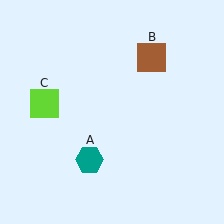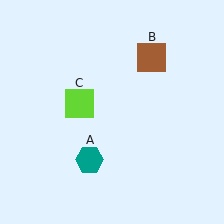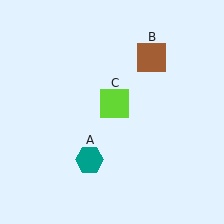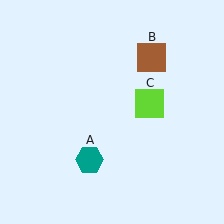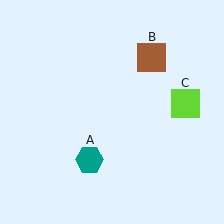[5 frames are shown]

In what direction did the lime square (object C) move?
The lime square (object C) moved right.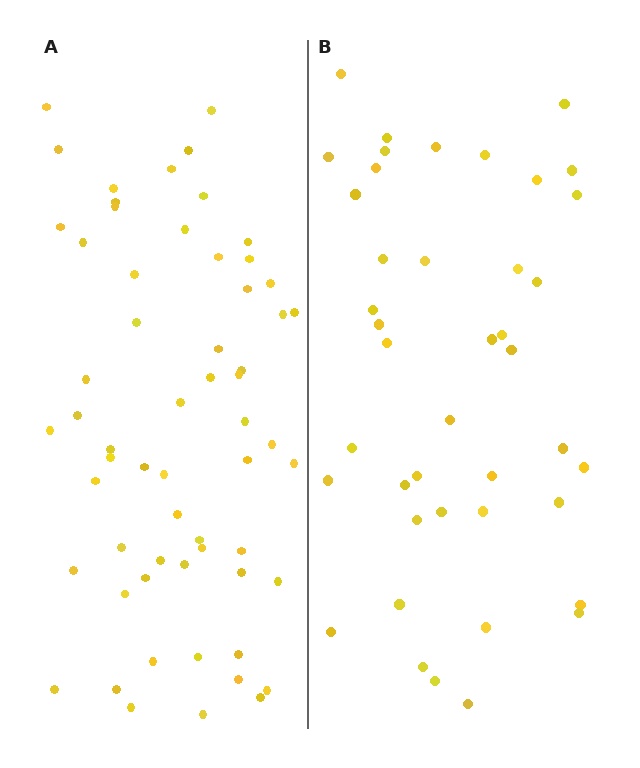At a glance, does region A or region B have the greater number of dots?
Region A (the left region) has more dots.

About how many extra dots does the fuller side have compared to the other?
Region A has approximately 20 more dots than region B.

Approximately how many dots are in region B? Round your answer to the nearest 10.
About 40 dots. (The exact count is 42, which rounds to 40.)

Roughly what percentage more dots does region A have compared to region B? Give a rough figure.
About 45% more.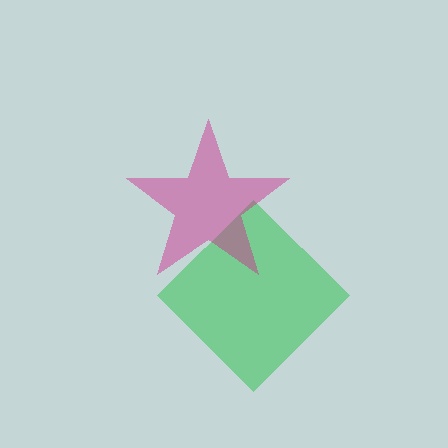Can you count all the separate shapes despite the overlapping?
Yes, there are 2 separate shapes.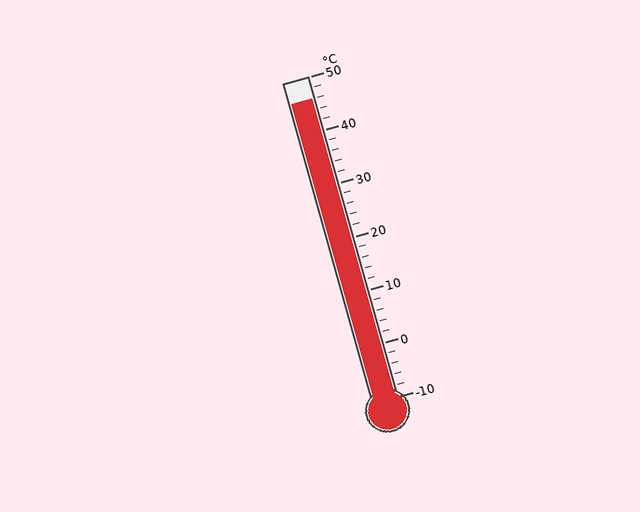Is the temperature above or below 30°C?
The temperature is above 30°C.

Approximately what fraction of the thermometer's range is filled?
The thermometer is filled to approximately 95% of its range.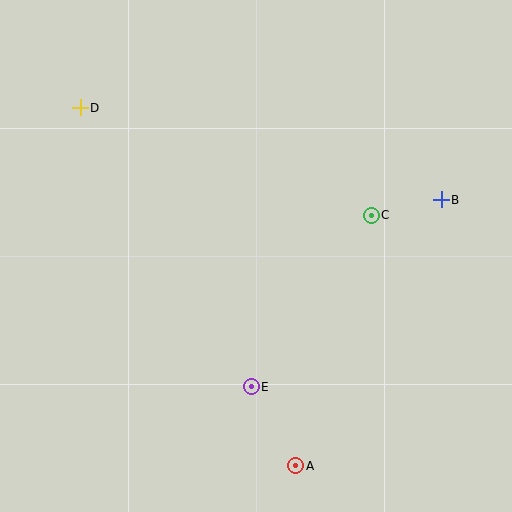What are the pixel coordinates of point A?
Point A is at (296, 466).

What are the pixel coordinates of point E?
Point E is at (251, 387).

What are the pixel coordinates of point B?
Point B is at (441, 200).